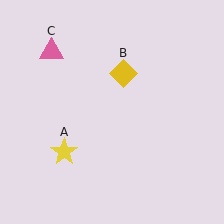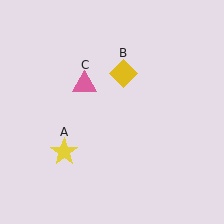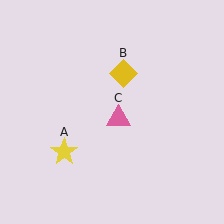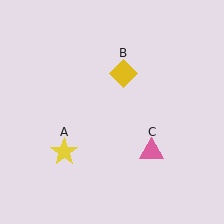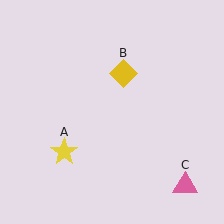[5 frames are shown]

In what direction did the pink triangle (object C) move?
The pink triangle (object C) moved down and to the right.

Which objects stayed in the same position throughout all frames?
Yellow star (object A) and yellow diamond (object B) remained stationary.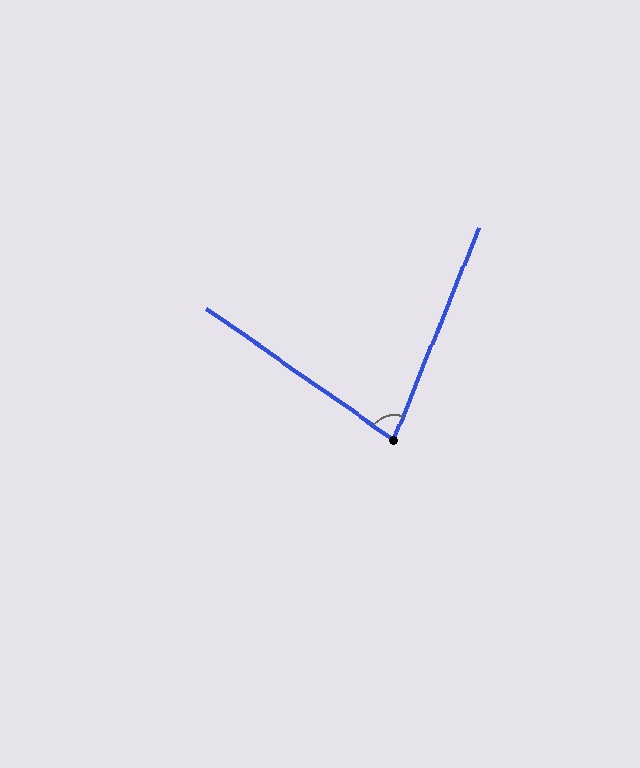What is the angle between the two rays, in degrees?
Approximately 77 degrees.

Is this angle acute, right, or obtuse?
It is acute.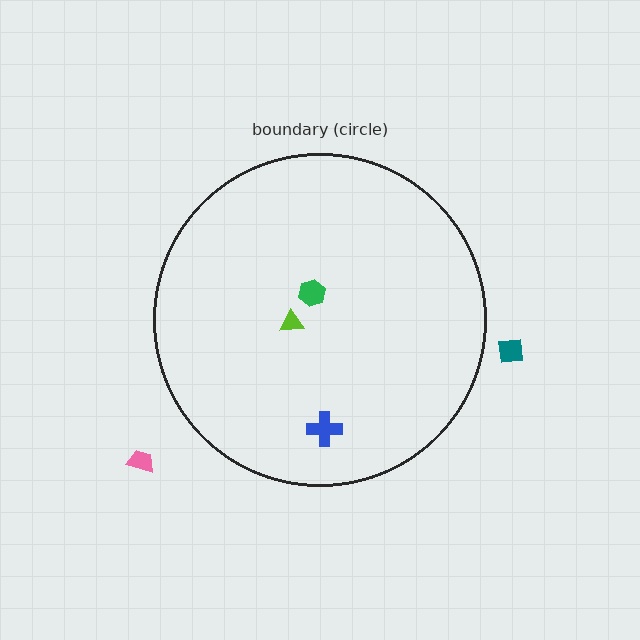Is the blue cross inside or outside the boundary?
Inside.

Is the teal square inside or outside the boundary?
Outside.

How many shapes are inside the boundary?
3 inside, 2 outside.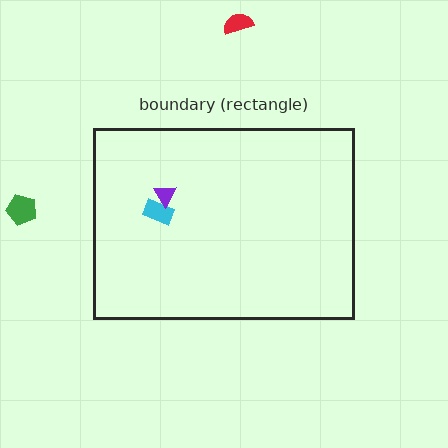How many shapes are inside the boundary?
2 inside, 2 outside.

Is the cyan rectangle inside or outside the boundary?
Inside.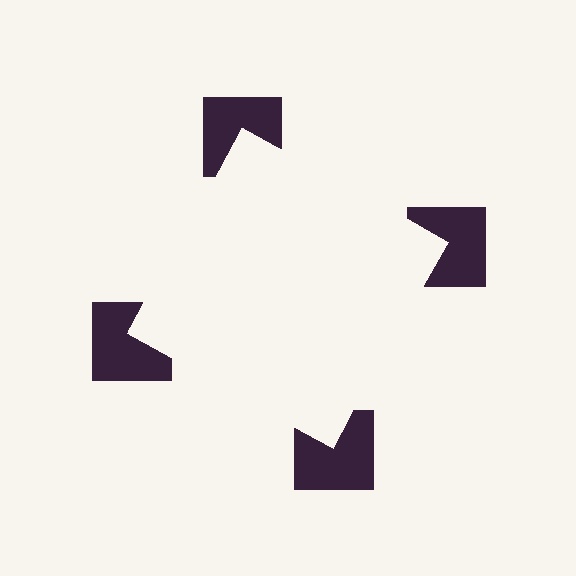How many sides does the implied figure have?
4 sides.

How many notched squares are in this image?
There are 4 — one at each vertex of the illusory square.